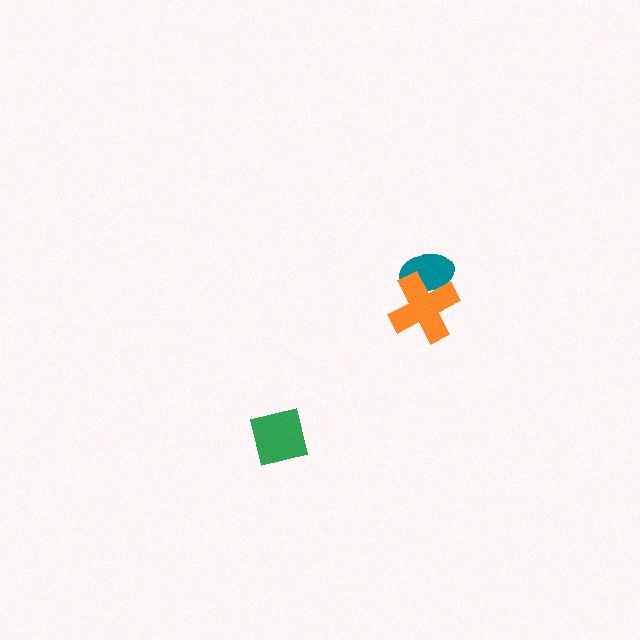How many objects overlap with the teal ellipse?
1 object overlaps with the teal ellipse.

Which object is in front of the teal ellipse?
The orange cross is in front of the teal ellipse.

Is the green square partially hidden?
No, no other shape covers it.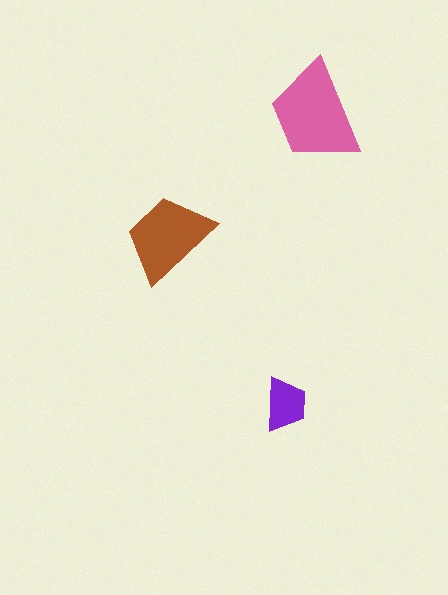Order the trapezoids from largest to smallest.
the pink one, the brown one, the purple one.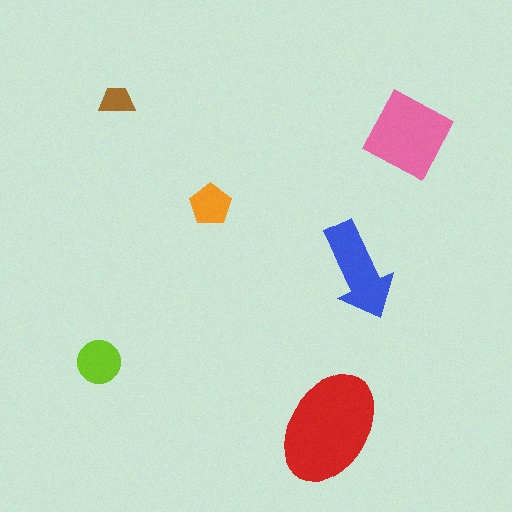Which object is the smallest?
The brown trapezoid.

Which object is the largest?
The red ellipse.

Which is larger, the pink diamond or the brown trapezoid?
The pink diamond.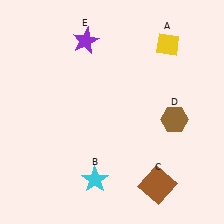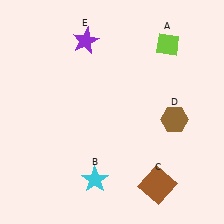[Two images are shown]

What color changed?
The diamond (A) changed from yellow in Image 1 to lime in Image 2.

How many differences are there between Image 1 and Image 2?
There is 1 difference between the two images.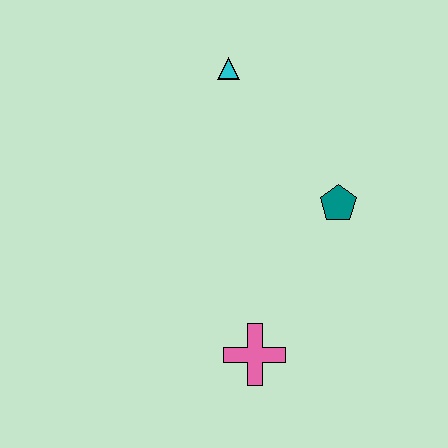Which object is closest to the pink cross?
The teal pentagon is closest to the pink cross.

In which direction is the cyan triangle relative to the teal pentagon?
The cyan triangle is above the teal pentagon.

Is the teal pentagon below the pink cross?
No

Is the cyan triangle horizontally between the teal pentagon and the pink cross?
No